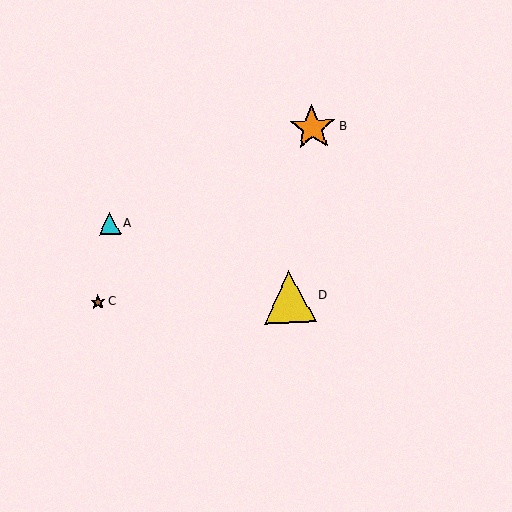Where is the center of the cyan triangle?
The center of the cyan triangle is at (109, 224).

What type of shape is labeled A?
Shape A is a cyan triangle.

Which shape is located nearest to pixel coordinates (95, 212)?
The cyan triangle (labeled A) at (109, 224) is nearest to that location.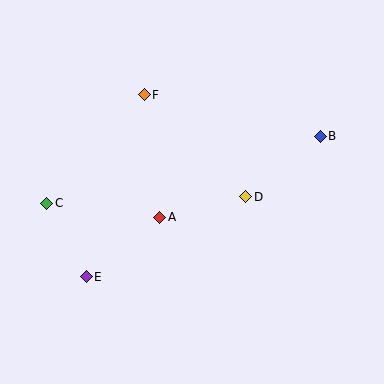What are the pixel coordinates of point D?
Point D is at (246, 197).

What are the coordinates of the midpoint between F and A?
The midpoint between F and A is at (152, 156).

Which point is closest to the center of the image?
Point A at (160, 217) is closest to the center.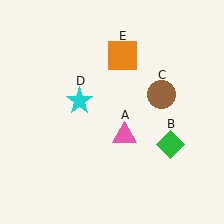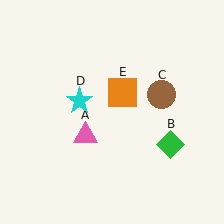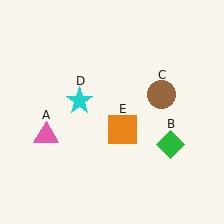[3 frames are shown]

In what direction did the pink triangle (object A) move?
The pink triangle (object A) moved left.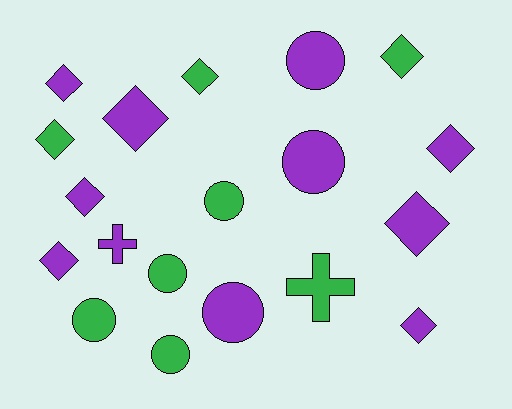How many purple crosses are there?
There is 1 purple cross.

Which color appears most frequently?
Purple, with 11 objects.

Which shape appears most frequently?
Diamond, with 10 objects.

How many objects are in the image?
There are 19 objects.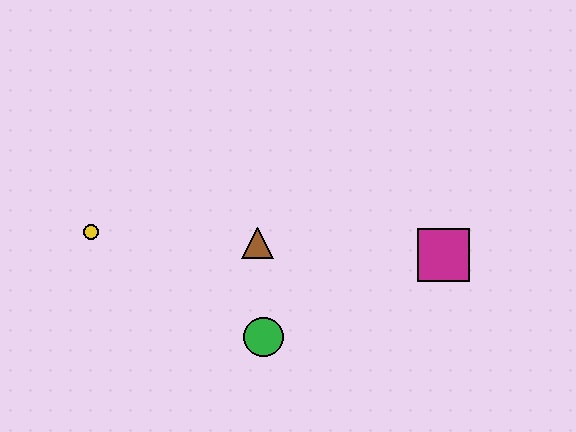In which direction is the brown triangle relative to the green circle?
The brown triangle is above the green circle.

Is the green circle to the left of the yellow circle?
No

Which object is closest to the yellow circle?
The brown triangle is closest to the yellow circle.